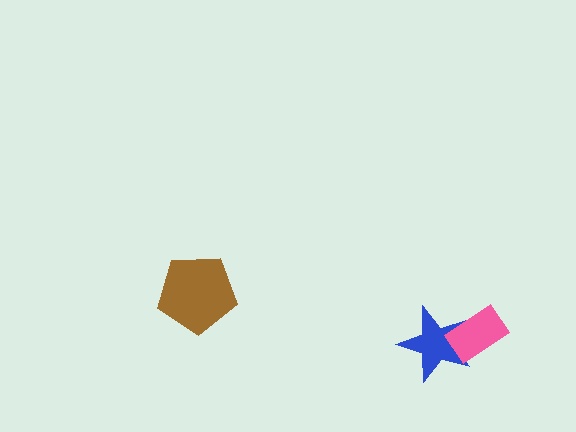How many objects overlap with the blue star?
1 object overlaps with the blue star.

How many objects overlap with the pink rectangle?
1 object overlaps with the pink rectangle.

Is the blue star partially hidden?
Yes, it is partially covered by another shape.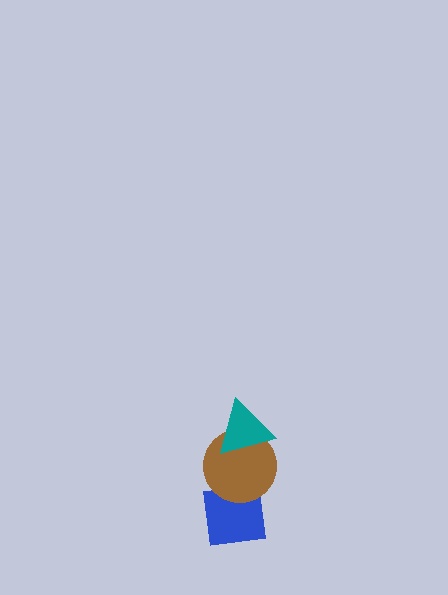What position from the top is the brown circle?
The brown circle is 2nd from the top.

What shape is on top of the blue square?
The brown circle is on top of the blue square.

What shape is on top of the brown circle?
The teal triangle is on top of the brown circle.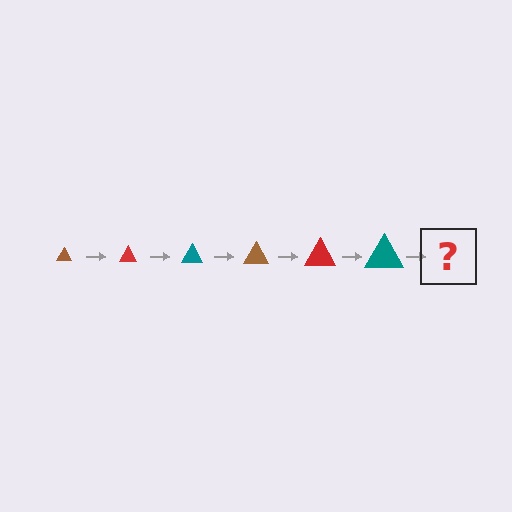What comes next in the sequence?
The next element should be a brown triangle, larger than the previous one.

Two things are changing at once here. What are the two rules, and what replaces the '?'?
The two rules are that the triangle grows larger each step and the color cycles through brown, red, and teal. The '?' should be a brown triangle, larger than the previous one.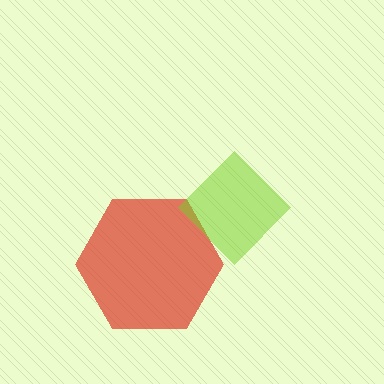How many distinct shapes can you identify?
There are 2 distinct shapes: a red hexagon, a lime diamond.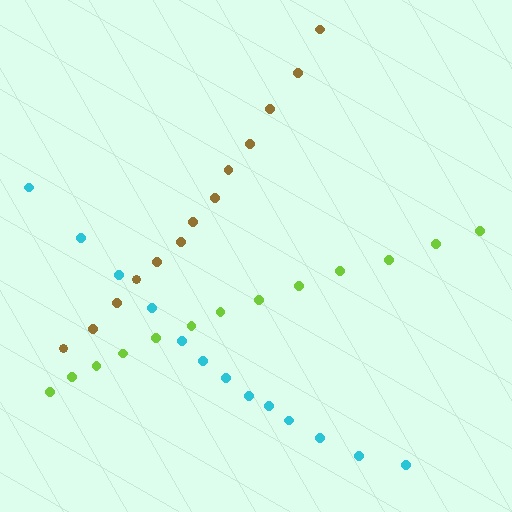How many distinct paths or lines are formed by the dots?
There are 3 distinct paths.